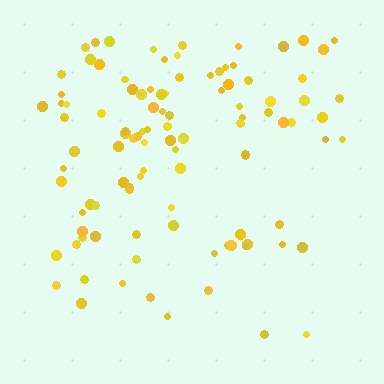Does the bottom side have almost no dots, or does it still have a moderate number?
Still a moderate number, just noticeably fewer than the top.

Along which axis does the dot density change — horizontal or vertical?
Vertical.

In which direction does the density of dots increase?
From bottom to top, with the top side densest.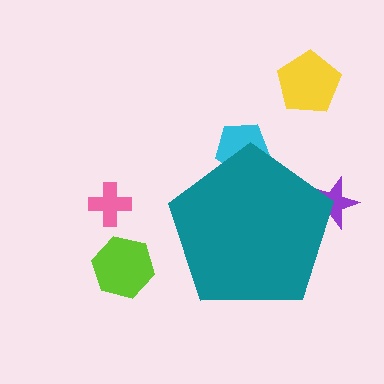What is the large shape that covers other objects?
A teal pentagon.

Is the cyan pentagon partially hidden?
Yes, the cyan pentagon is partially hidden behind the teal pentagon.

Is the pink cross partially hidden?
No, the pink cross is fully visible.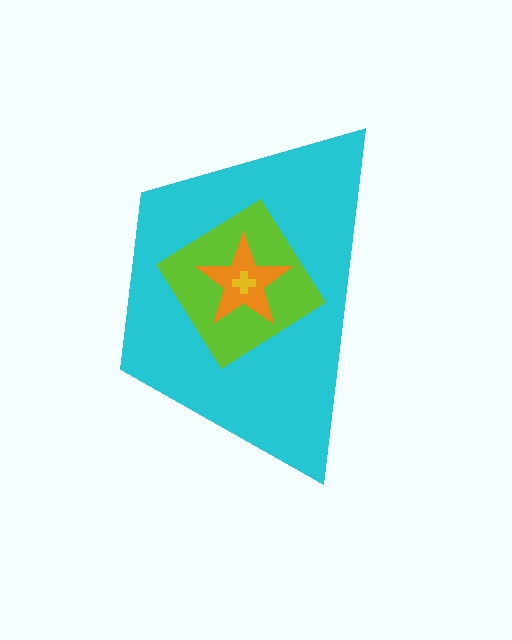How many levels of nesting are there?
4.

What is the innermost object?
The yellow cross.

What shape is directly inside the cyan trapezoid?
The lime diamond.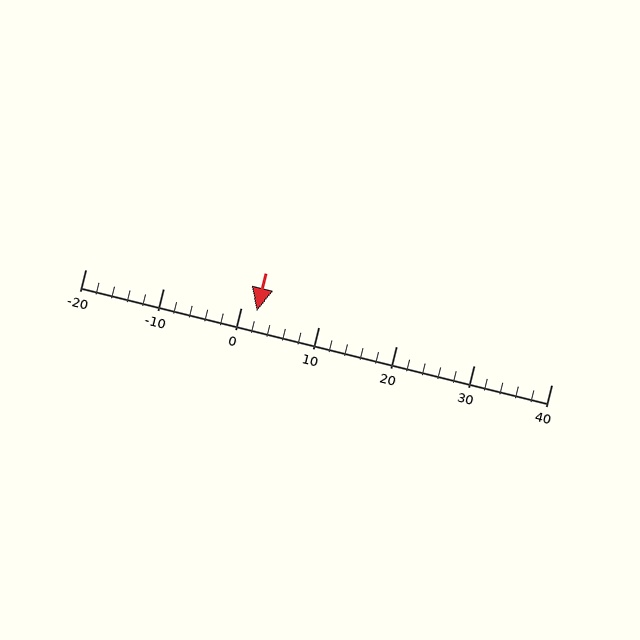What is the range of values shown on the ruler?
The ruler shows values from -20 to 40.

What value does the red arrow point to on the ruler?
The red arrow points to approximately 2.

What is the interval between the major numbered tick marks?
The major tick marks are spaced 10 units apart.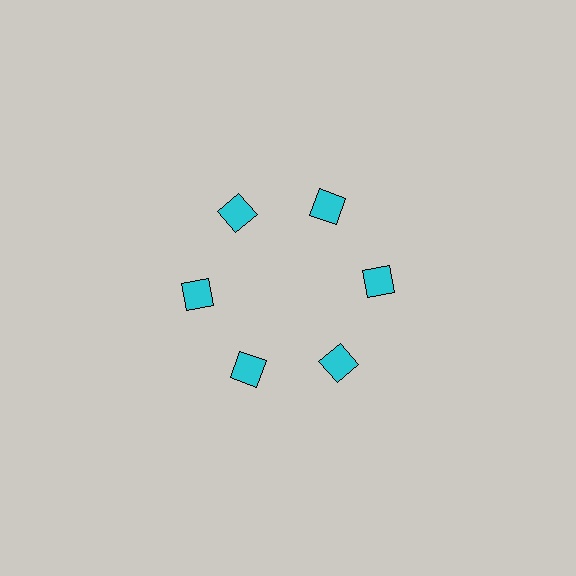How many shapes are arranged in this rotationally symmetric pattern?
There are 6 shapes, arranged in 6 groups of 1.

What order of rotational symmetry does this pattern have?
This pattern has 6-fold rotational symmetry.